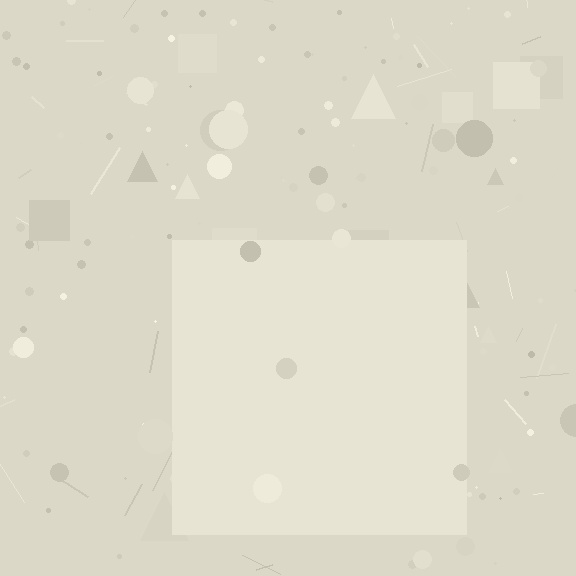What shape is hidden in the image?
A square is hidden in the image.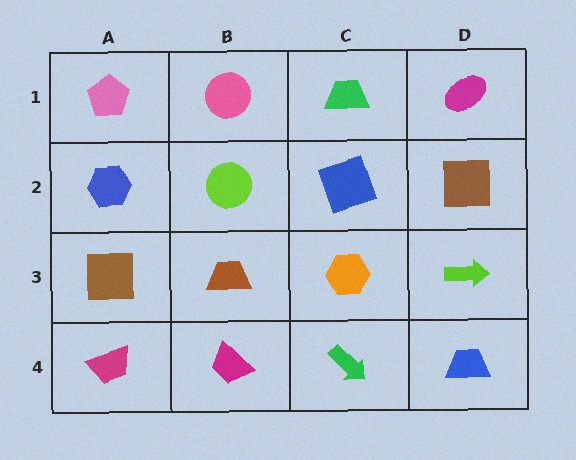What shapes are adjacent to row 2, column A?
A pink pentagon (row 1, column A), a brown square (row 3, column A), a lime circle (row 2, column B).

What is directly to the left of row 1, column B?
A pink pentagon.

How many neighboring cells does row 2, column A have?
3.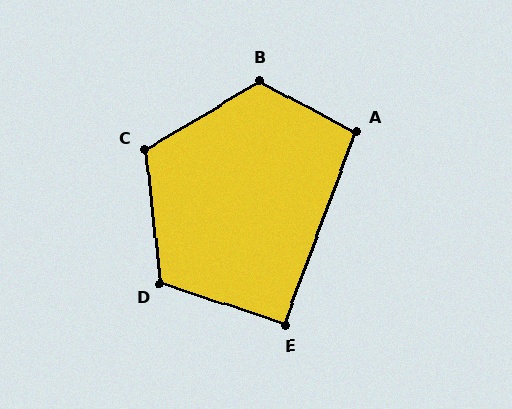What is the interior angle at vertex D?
Approximately 115 degrees (obtuse).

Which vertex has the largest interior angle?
B, at approximately 121 degrees.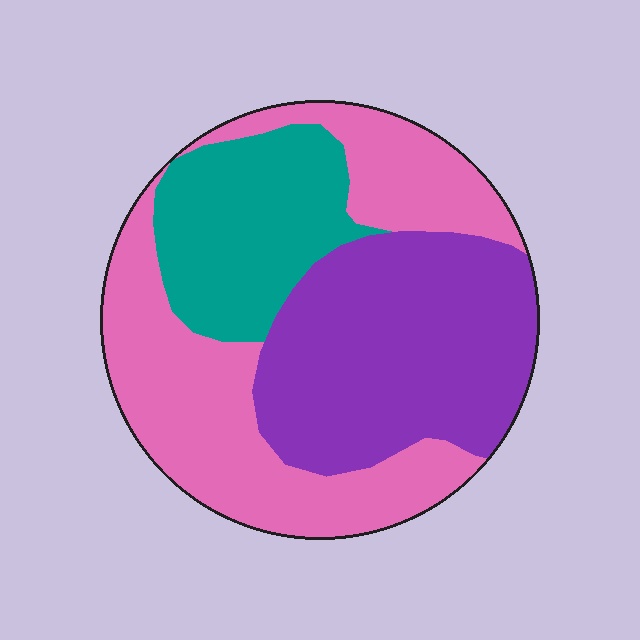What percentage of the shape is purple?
Purple covers around 35% of the shape.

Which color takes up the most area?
Pink, at roughly 40%.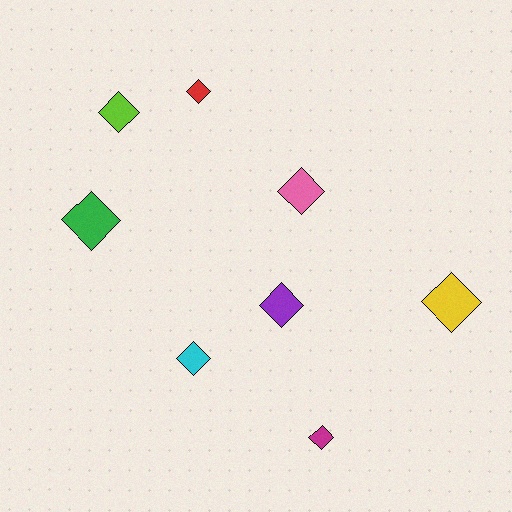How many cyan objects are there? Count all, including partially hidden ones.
There is 1 cyan object.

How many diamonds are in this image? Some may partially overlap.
There are 8 diamonds.